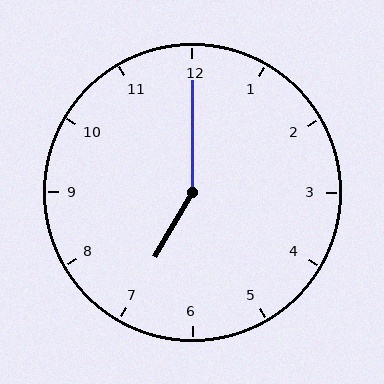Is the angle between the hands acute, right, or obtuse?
It is obtuse.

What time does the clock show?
7:00.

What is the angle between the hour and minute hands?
Approximately 150 degrees.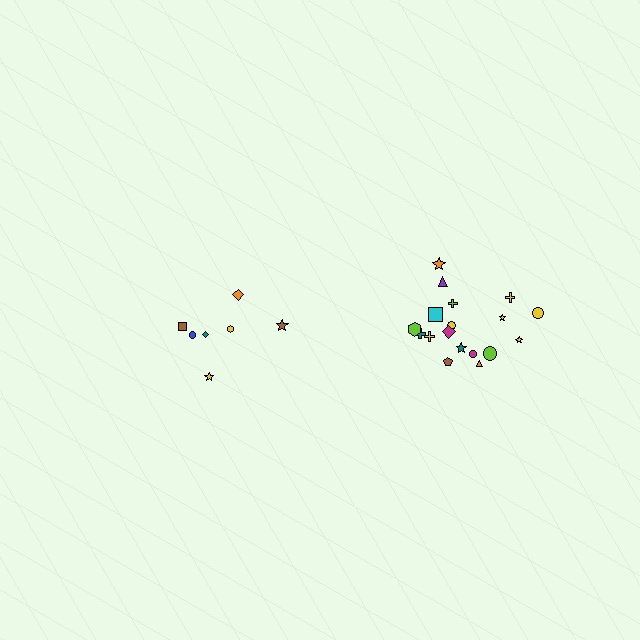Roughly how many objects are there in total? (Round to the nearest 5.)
Roughly 25 objects in total.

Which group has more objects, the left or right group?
The right group.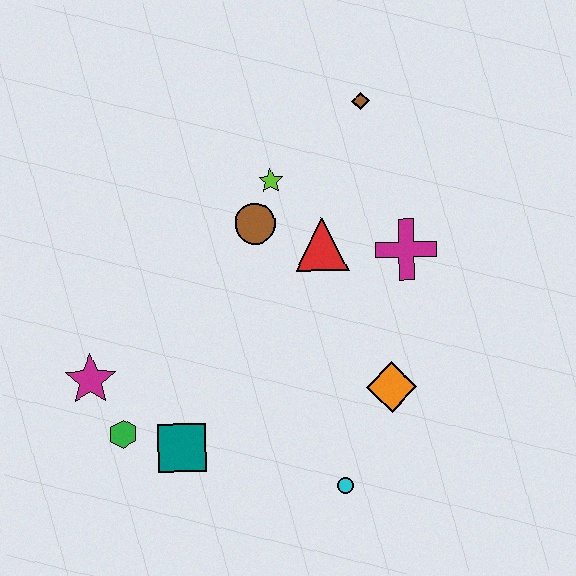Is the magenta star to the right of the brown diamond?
No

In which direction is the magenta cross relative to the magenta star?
The magenta cross is to the right of the magenta star.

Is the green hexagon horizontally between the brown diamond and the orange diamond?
No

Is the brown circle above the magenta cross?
Yes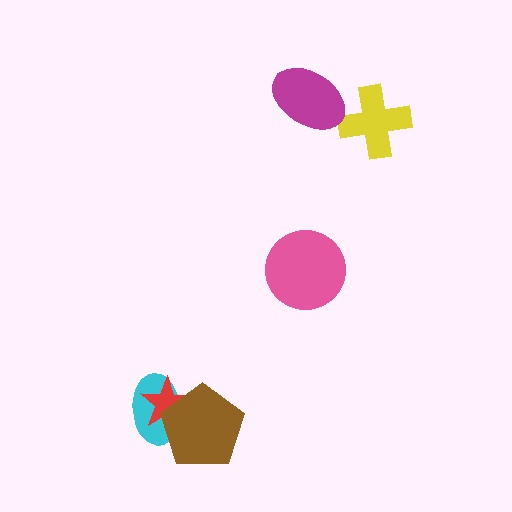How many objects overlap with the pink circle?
0 objects overlap with the pink circle.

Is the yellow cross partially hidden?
No, no other shape covers it.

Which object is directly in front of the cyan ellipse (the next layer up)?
The red star is directly in front of the cyan ellipse.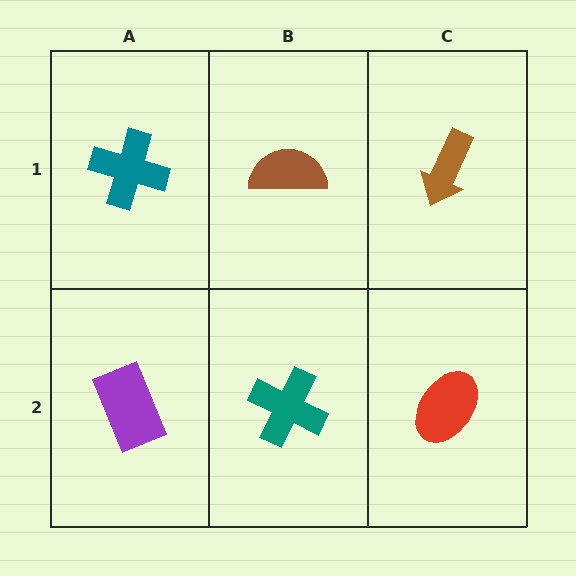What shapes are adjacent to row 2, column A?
A teal cross (row 1, column A), a teal cross (row 2, column B).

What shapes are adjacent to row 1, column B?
A teal cross (row 2, column B), a teal cross (row 1, column A), a brown arrow (row 1, column C).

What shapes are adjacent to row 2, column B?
A brown semicircle (row 1, column B), a purple rectangle (row 2, column A), a red ellipse (row 2, column C).